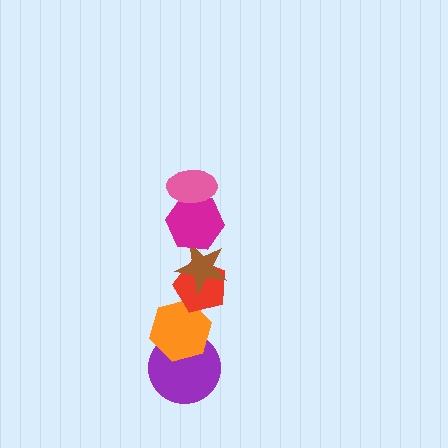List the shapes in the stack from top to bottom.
From top to bottom: the pink ellipse, the magenta hexagon, the brown star, the red pentagon, the orange hexagon, the purple circle.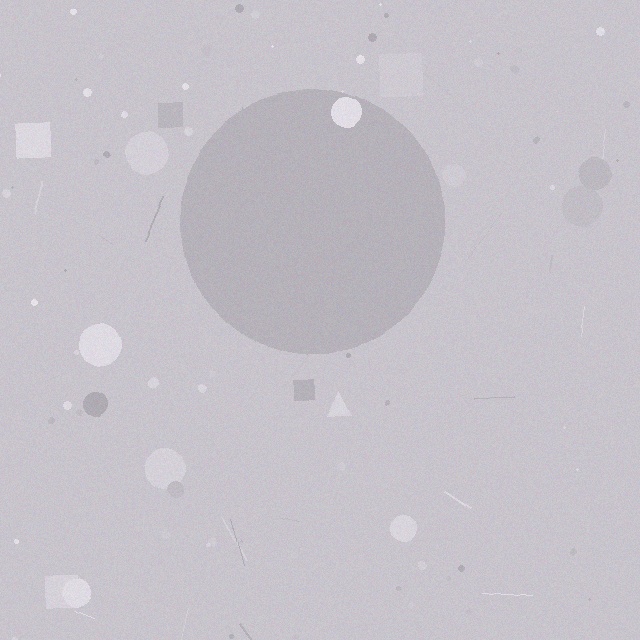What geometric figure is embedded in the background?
A circle is embedded in the background.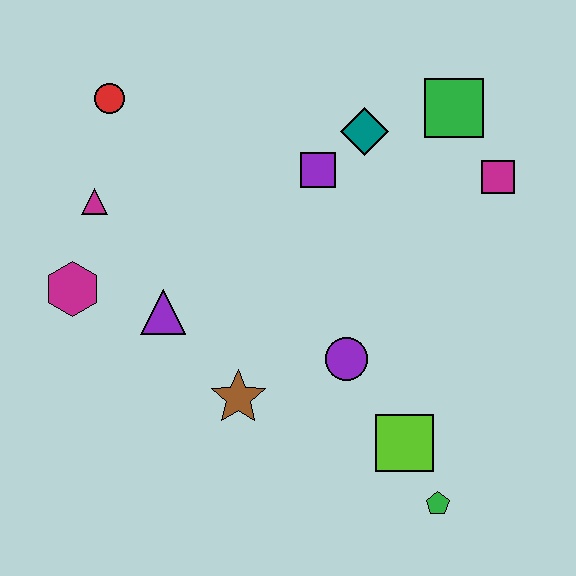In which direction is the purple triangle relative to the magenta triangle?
The purple triangle is below the magenta triangle.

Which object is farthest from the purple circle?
The red circle is farthest from the purple circle.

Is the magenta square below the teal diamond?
Yes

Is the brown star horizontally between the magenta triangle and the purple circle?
Yes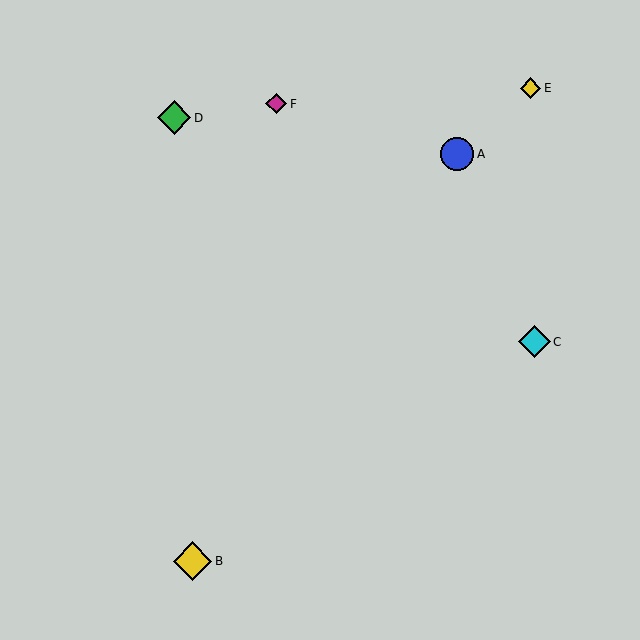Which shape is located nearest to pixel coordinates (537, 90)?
The yellow diamond (labeled E) at (531, 88) is nearest to that location.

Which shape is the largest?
The yellow diamond (labeled B) is the largest.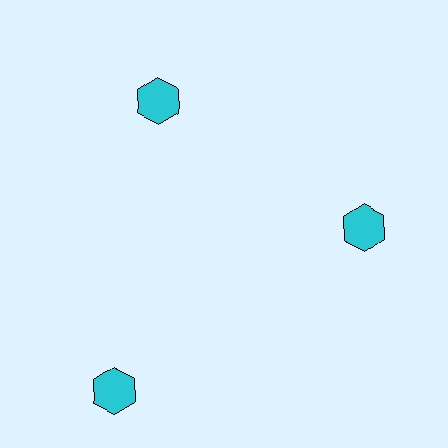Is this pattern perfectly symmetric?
No. The 3 cyan hexagons are arranged in a ring, but one element near the 7 o'clock position is pushed outward from the center, breaking the 3-fold rotational symmetry.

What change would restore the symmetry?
The symmetry would be restored by moving it inward, back onto the ring so that all 3 hexagons sit at equal angles and equal distance from the center.